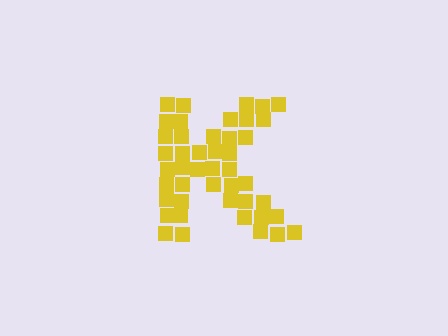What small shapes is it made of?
It is made of small squares.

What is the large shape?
The large shape is the letter K.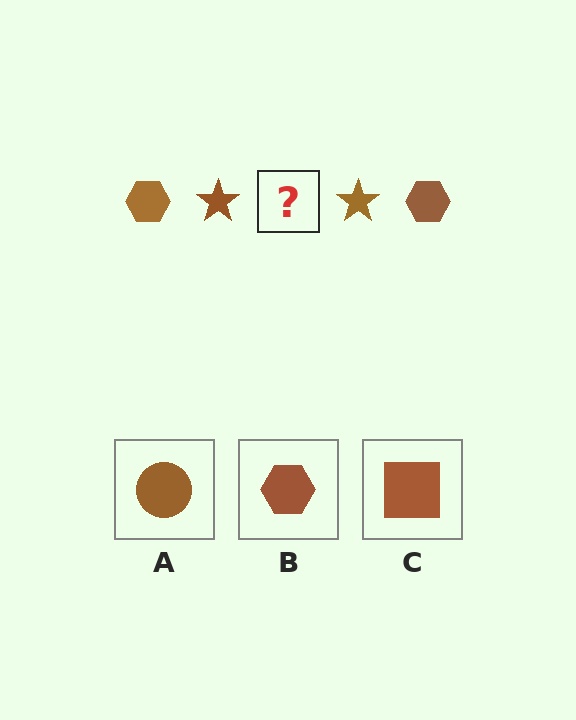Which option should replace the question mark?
Option B.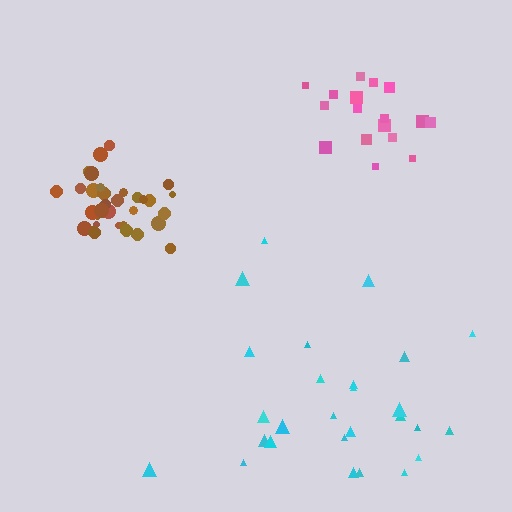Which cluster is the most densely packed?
Brown.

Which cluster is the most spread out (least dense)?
Cyan.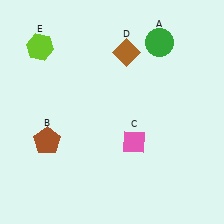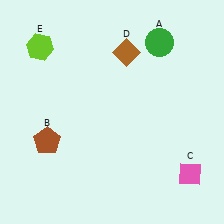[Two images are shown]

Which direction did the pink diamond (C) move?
The pink diamond (C) moved right.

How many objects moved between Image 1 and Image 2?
1 object moved between the two images.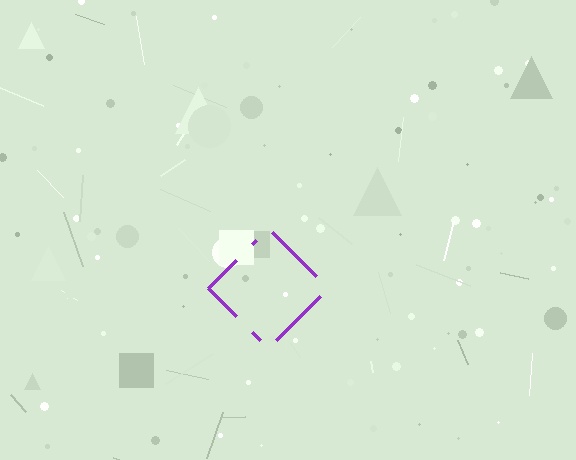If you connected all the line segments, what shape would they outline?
They would outline a diamond.